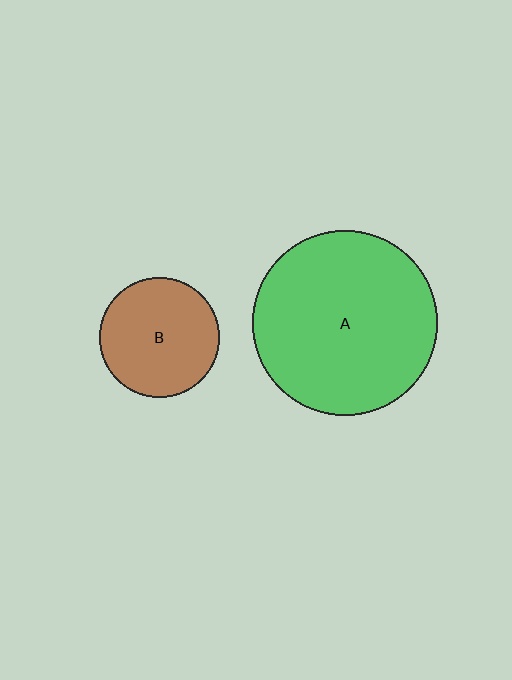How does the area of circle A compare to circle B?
Approximately 2.4 times.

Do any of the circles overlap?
No, none of the circles overlap.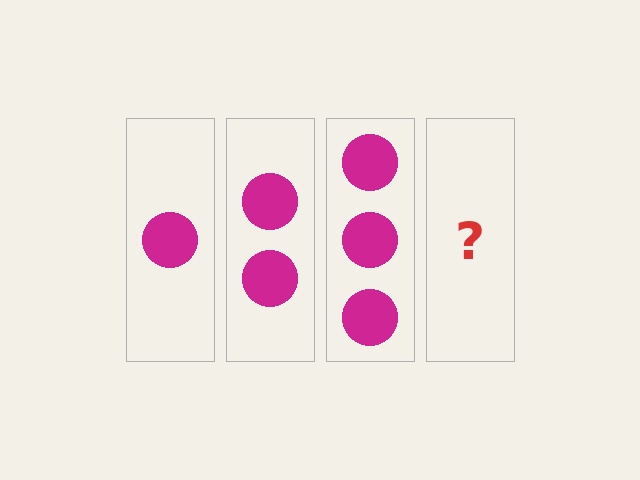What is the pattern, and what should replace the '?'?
The pattern is that each step adds one more circle. The '?' should be 4 circles.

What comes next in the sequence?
The next element should be 4 circles.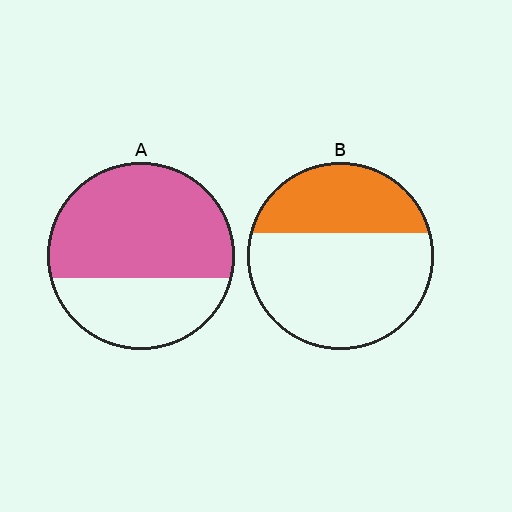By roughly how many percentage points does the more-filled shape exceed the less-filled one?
By roughly 30 percentage points (A over B).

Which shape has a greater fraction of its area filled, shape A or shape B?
Shape A.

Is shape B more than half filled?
No.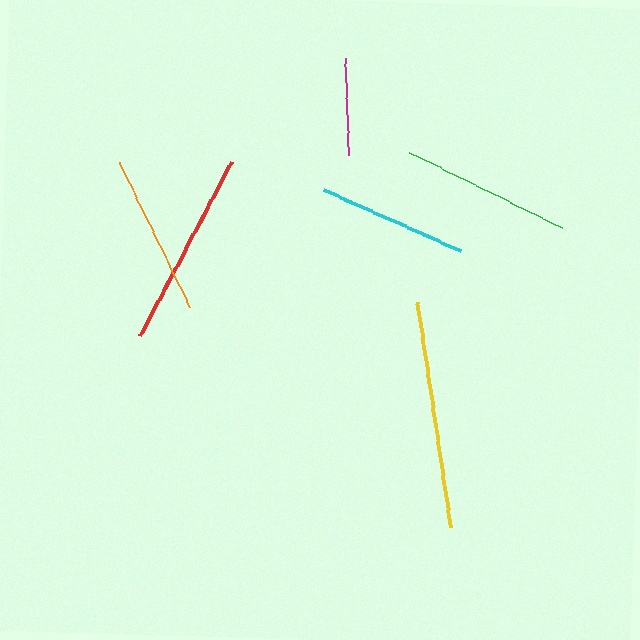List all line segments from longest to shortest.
From longest to shortest: yellow, red, green, orange, cyan, magenta.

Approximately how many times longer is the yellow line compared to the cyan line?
The yellow line is approximately 1.5 times the length of the cyan line.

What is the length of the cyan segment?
The cyan segment is approximately 150 pixels long.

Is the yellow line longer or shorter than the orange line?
The yellow line is longer than the orange line.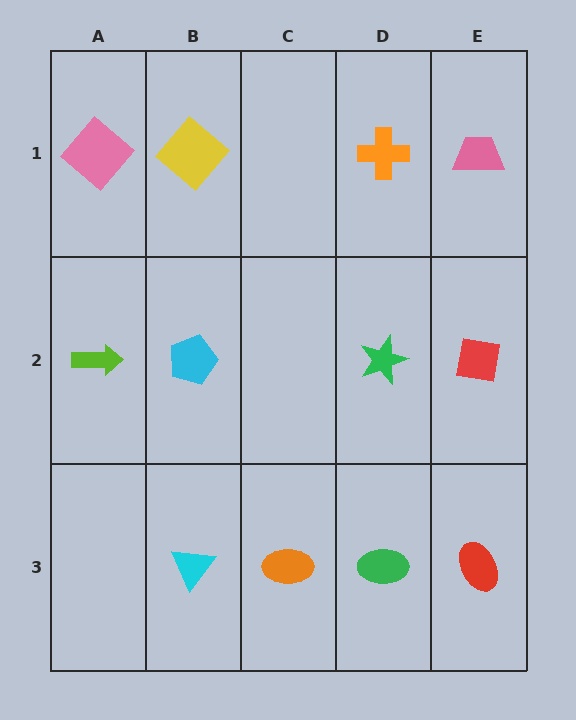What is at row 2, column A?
A lime arrow.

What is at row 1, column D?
An orange cross.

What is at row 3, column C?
An orange ellipse.